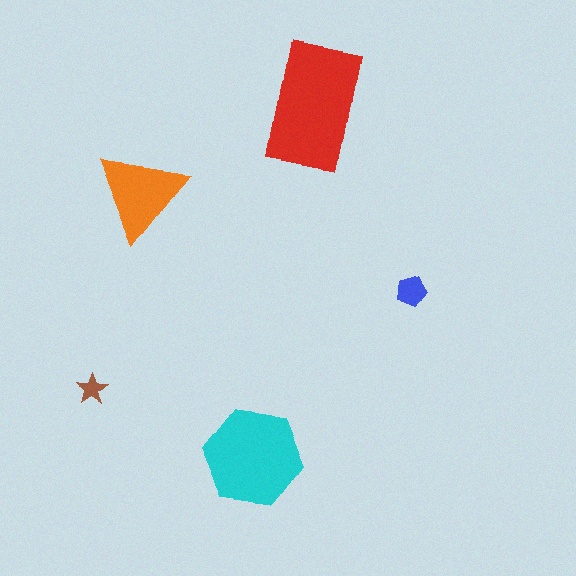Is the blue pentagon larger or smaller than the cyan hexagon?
Smaller.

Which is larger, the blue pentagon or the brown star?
The blue pentagon.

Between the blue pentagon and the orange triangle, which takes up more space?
The orange triangle.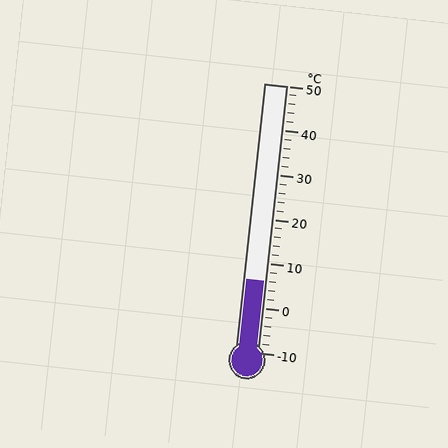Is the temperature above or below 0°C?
The temperature is above 0°C.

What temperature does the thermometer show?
The thermometer shows approximately 6°C.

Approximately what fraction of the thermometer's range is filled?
The thermometer is filled to approximately 25% of its range.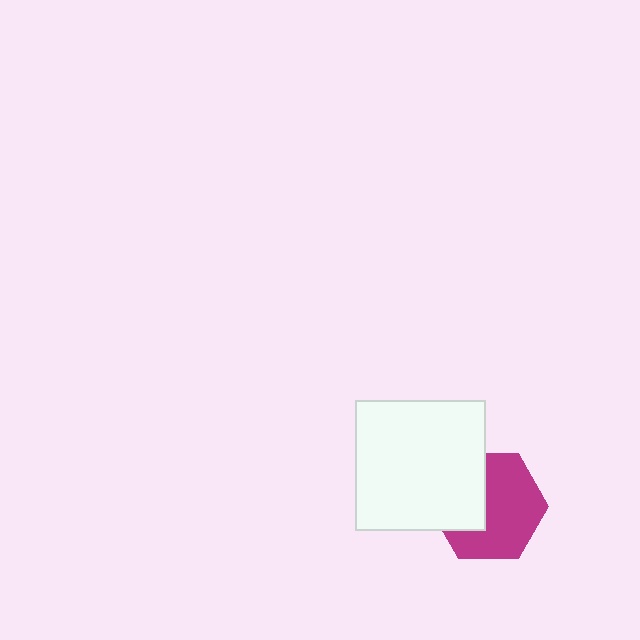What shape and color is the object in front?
The object in front is a white square.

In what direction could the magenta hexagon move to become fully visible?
The magenta hexagon could move right. That would shift it out from behind the white square entirely.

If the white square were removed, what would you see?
You would see the complete magenta hexagon.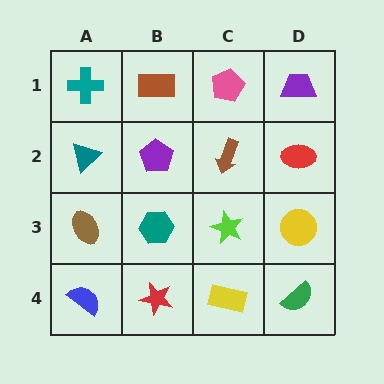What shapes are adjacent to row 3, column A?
A teal triangle (row 2, column A), a blue semicircle (row 4, column A), a teal hexagon (row 3, column B).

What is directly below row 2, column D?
A yellow circle.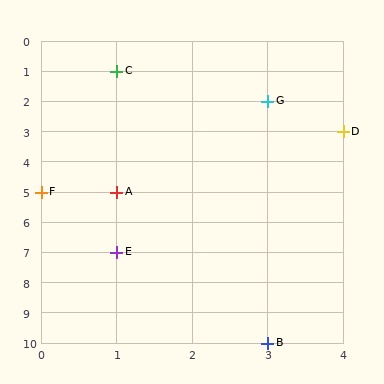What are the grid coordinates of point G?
Point G is at grid coordinates (3, 2).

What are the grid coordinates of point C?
Point C is at grid coordinates (1, 1).